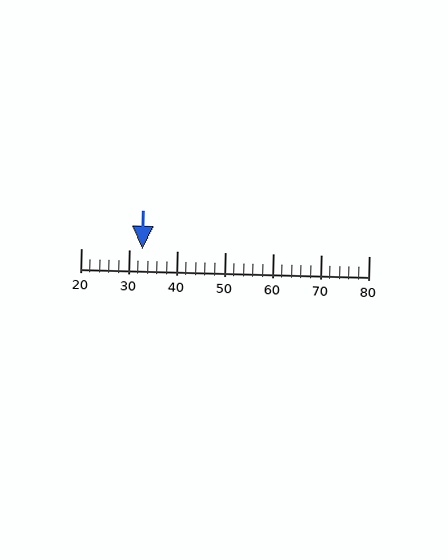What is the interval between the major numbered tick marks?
The major tick marks are spaced 10 units apart.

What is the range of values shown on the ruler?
The ruler shows values from 20 to 80.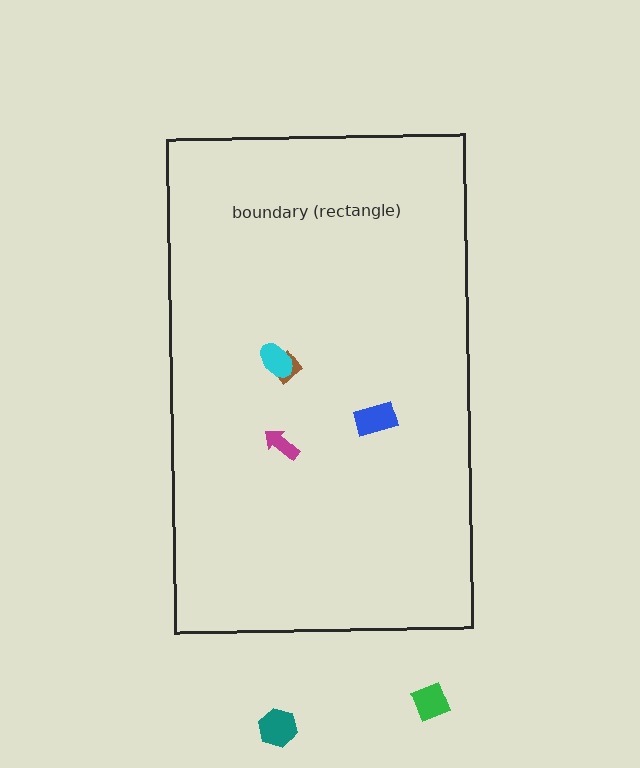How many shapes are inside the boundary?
4 inside, 2 outside.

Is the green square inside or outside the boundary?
Outside.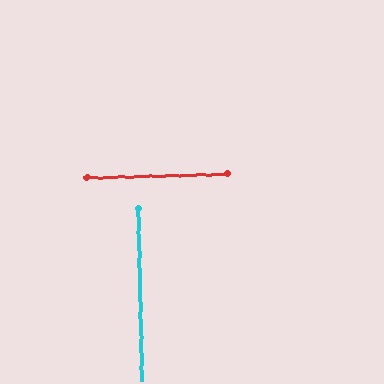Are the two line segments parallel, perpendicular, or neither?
Perpendicular — they meet at approximately 90°.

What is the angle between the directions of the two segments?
Approximately 90 degrees.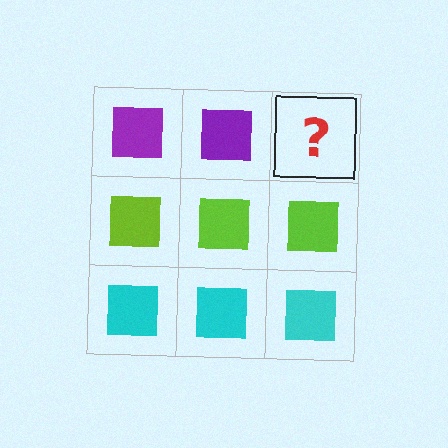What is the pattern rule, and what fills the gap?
The rule is that each row has a consistent color. The gap should be filled with a purple square.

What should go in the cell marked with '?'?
The missing cell should contain a purple square.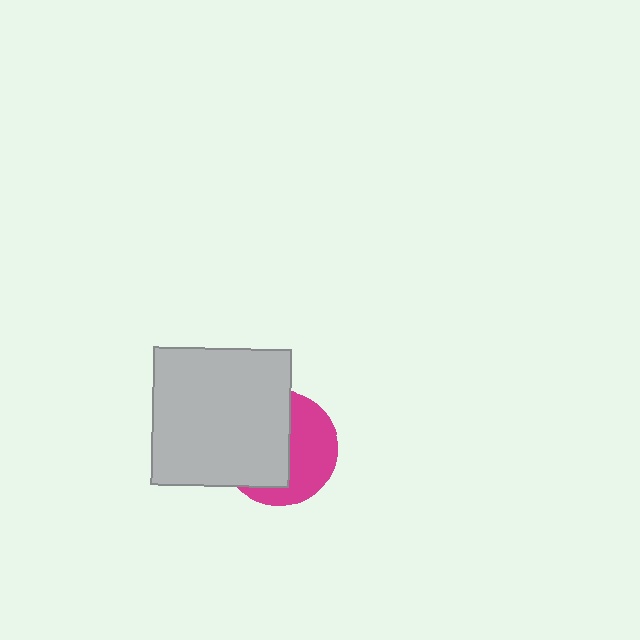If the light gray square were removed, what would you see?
You would see the complete magenta circle.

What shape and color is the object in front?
The object in front is a light gray square.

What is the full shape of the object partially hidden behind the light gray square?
The partially hidden object is a magenta circle.